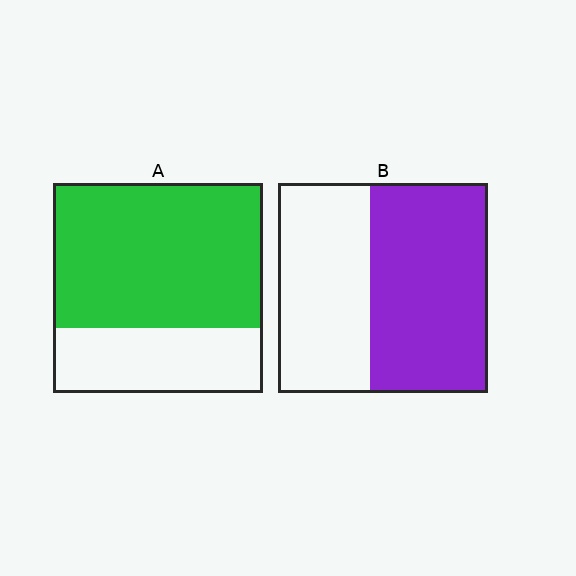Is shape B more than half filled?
Yes.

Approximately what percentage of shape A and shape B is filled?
A is approximately 70% and B is approximately 55%.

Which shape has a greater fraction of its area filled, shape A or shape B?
Shape A.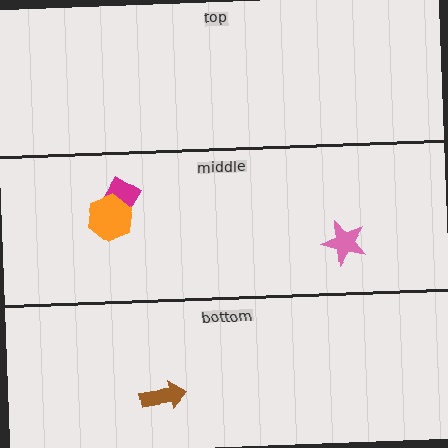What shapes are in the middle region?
The magenta diamond, the orange hexagon, the pink star.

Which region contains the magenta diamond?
The middle region.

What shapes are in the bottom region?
The brown arrow.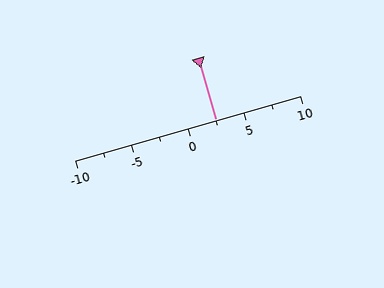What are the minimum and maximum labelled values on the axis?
The axis runs from -10 to 10.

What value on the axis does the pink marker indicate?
The marker indicates approximately 2.5.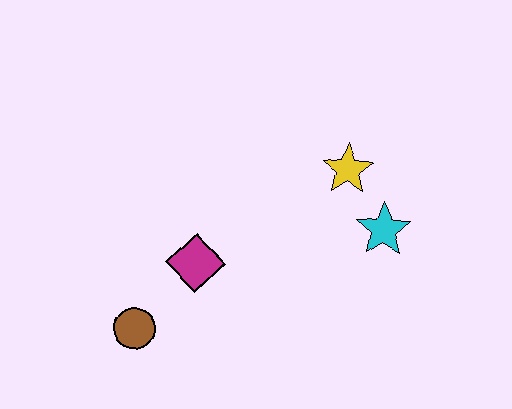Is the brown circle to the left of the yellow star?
Yes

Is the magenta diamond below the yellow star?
Yes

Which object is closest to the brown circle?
The magenta diamond is closest to the brown circle.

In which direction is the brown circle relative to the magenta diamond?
The brown circle is below the magenta diamond.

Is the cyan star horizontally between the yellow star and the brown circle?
No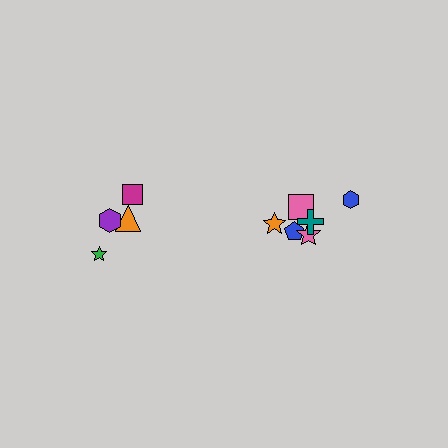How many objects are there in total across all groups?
There are 10 objects.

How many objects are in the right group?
There are 6 objects.